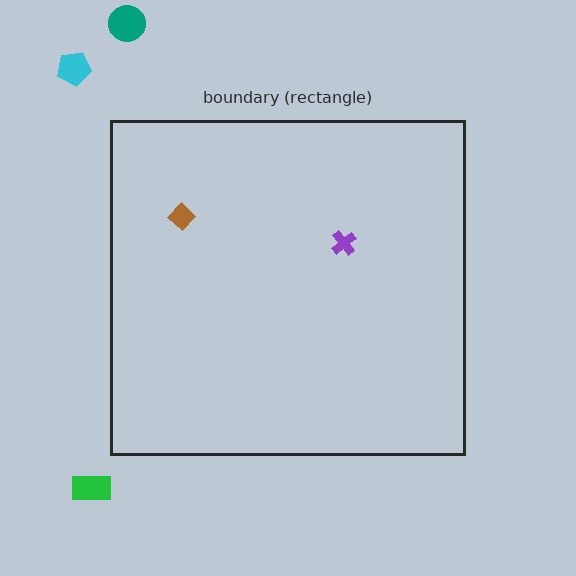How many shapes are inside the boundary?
2 inside, 3 outside.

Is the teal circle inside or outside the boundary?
Outside.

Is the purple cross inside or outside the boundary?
Inside.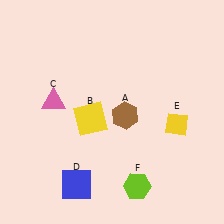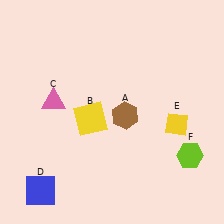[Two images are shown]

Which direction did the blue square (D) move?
The blue square (D) moved left.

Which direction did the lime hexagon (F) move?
The lime hexagon (F) moved right.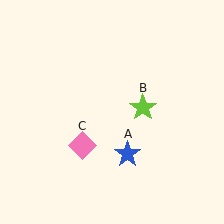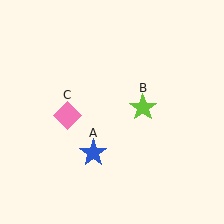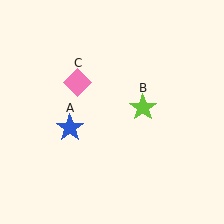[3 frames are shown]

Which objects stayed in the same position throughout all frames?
Lime star (object B) remained stationary.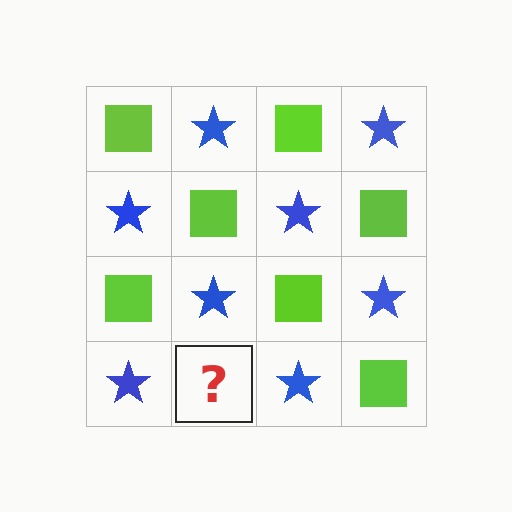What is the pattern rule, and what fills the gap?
The rule is that it alternates lime square and blue star in a checkerboard pattern. The gap should be filled with a lime square.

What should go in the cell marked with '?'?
The missing cell should contain a lime square.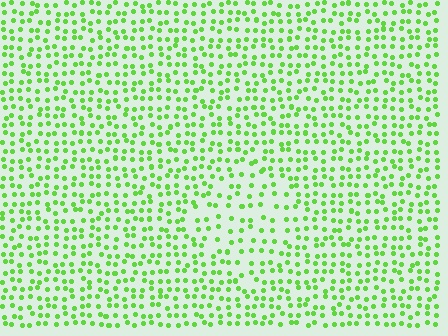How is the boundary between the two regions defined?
The boundary is defined by a change in element density (approximately 1.7x ratio). All elements are the same color, size, and shape.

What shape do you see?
I see a diamond.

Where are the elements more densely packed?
The elements are more densely packed outside the diamond boundary.